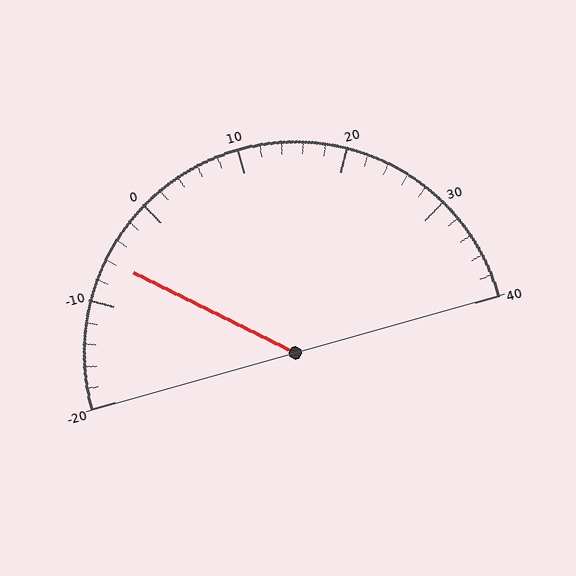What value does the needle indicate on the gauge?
The needle indicates approximately -6.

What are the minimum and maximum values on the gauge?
The gauge ranges from -20 to 40.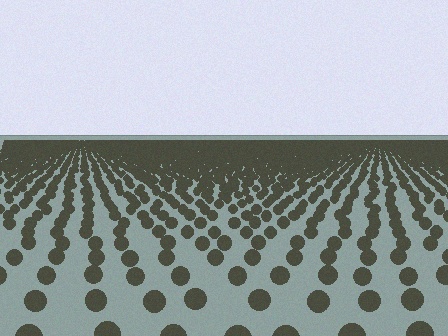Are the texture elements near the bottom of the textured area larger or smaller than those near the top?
Larger. Near the bottom, elements are closer to the viewer and appear at a bigger on-screen size.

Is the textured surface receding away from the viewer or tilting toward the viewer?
The surface is receding away from the viewer. Texture elements get smaller and denser toward the top.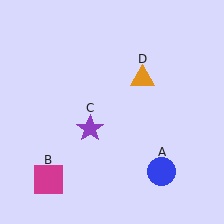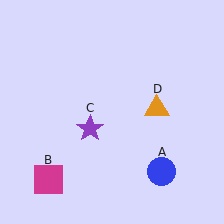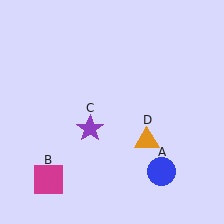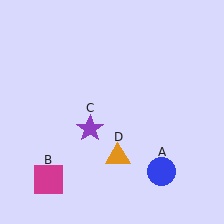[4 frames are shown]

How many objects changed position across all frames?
1 object changed position: orange triangle (object D).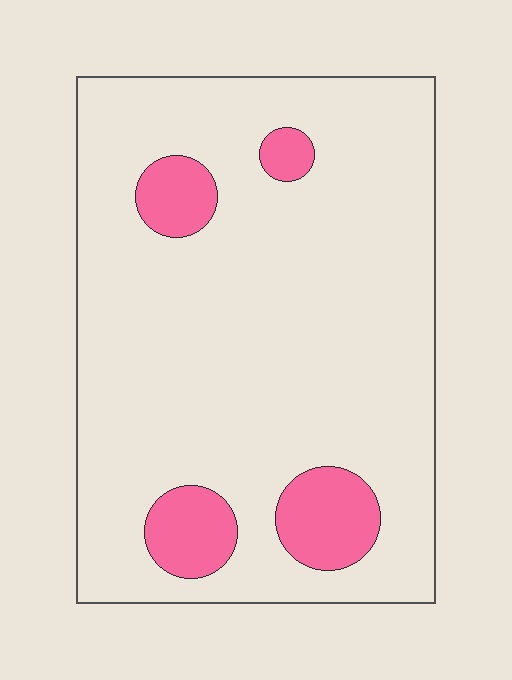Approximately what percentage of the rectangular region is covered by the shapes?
Approximately 10%.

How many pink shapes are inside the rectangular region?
4.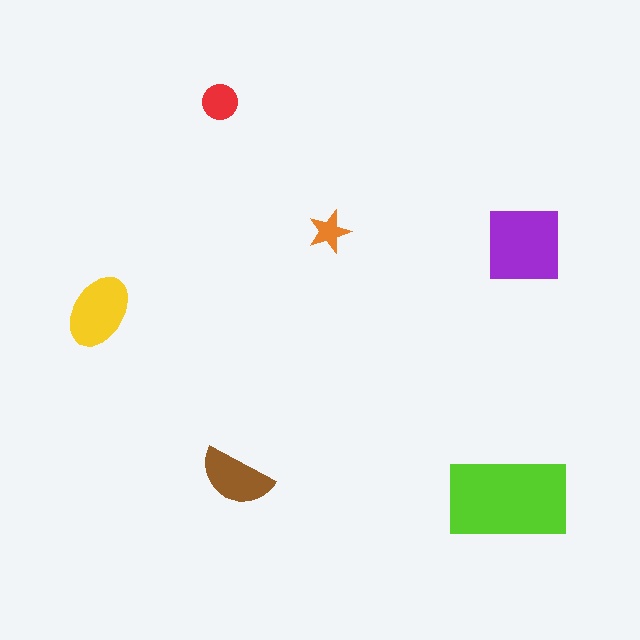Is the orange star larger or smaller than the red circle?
Smaller.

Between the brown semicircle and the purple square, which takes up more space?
The purple square.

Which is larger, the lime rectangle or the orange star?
The lime rectangle.